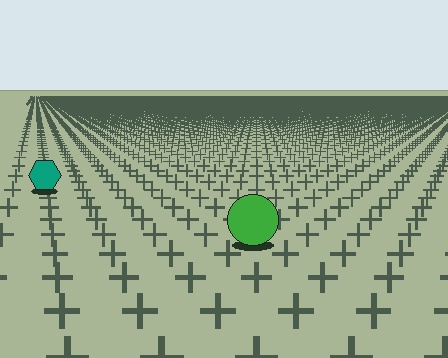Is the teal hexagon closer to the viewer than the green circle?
No. The green circle is closer — you can tell from the texture gradient: the ground texture is coarser near it.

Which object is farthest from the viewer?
The teal hexagon is farthest from the viewer. It appears smaller and the ground texture around it is denser.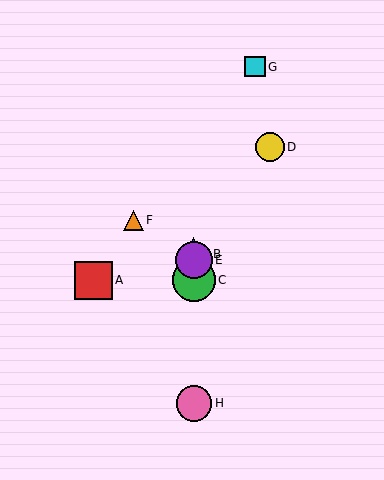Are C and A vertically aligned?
No, C is at x≈194 and A is at x≈93.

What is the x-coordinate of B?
Object B is at x≈194.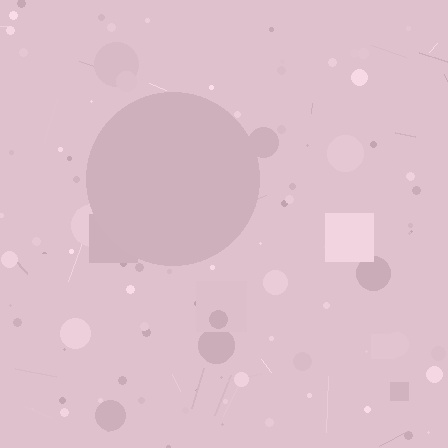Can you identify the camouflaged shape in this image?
The camouflaged shape is a circle.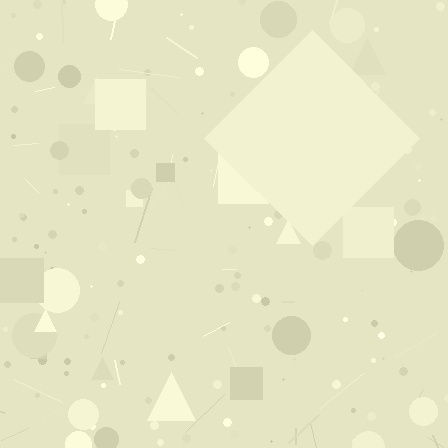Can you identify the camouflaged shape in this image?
The camouflaged shape is a diamond.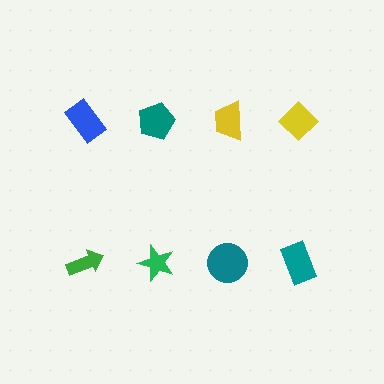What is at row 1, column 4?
A yellow diamond.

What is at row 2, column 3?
A teal circle.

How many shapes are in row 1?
4 shapes.